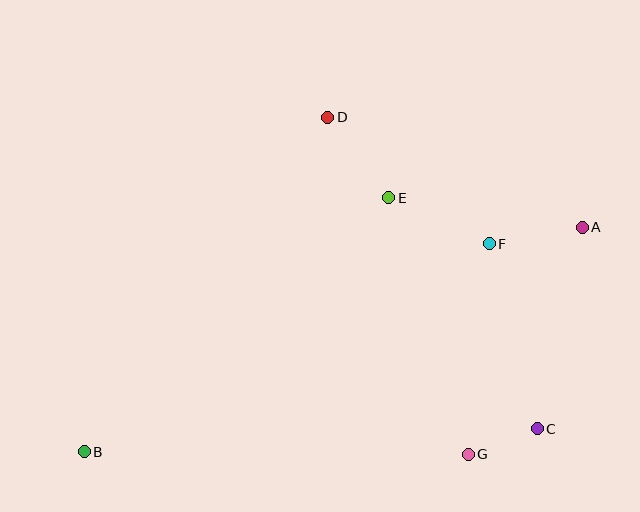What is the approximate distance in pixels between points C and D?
The distance between C and D is approximately 376 pixels.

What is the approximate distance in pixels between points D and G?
The distance between D and G is approximately 365 pixels.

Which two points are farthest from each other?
Points A and B are farthest from each other.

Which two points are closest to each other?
Points C and G are closest to each other.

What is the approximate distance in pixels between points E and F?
The distance between E and F is approximately 110 pixels.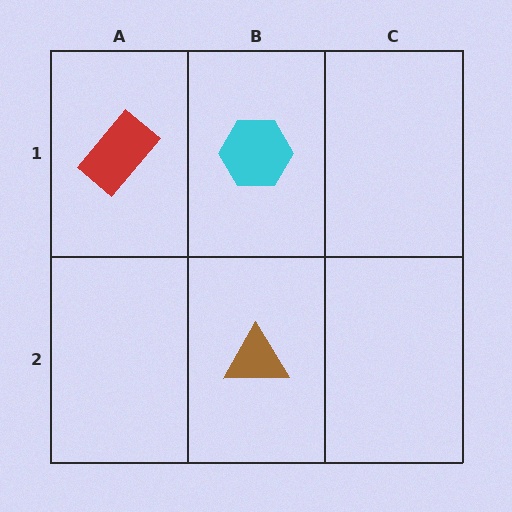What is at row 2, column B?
A brown triangle.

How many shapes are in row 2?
1 shape.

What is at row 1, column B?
A cyan hexagon.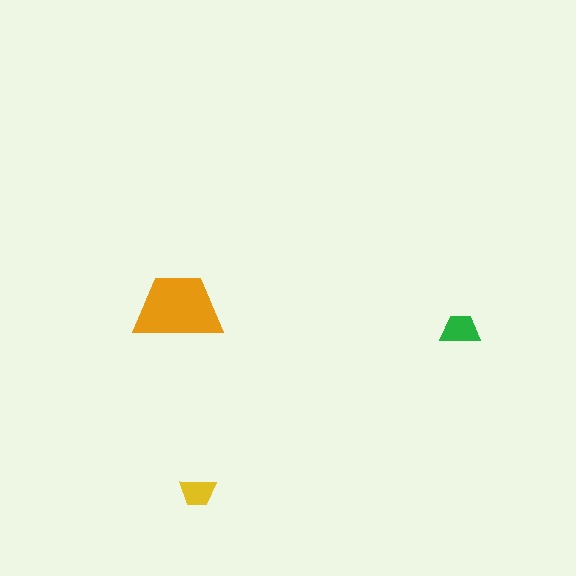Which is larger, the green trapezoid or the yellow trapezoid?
The green one.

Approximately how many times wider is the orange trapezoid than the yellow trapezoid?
About 2.5 times wider.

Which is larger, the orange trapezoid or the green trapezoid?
The orange one.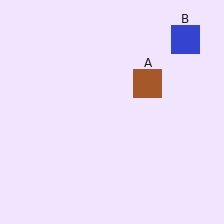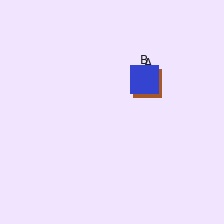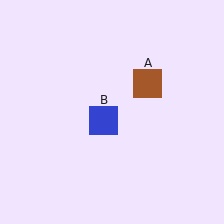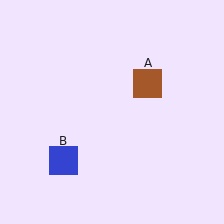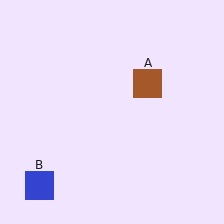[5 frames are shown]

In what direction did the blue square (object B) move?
The blue square (object B) moved down and to the left.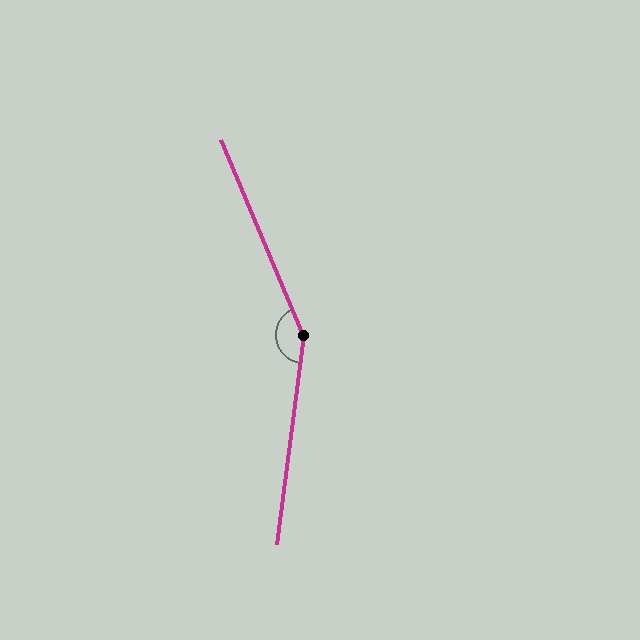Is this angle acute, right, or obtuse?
It is obtuse.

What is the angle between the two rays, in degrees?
Approximately 150 degrees.